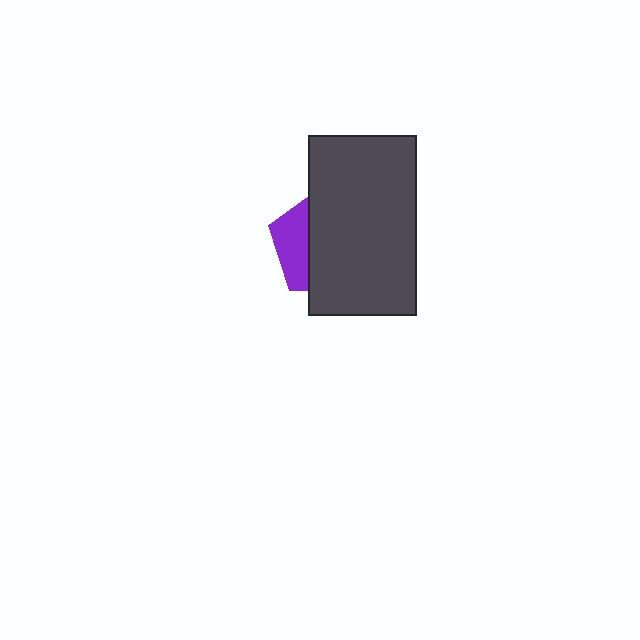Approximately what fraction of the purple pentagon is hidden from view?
Roughly 70% of the purple pentagon is hidden behind the dark gray rectangle.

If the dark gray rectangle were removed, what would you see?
You would see the complete purple pentagon.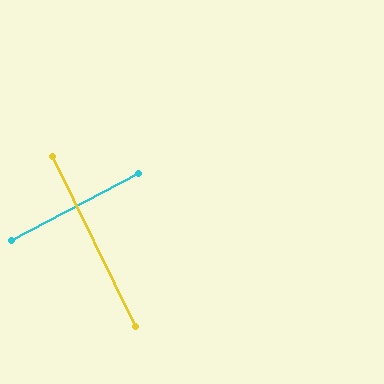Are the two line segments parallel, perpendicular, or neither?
Perpendicular — they meet at approximately 88°.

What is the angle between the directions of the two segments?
Approximately 88 degrees.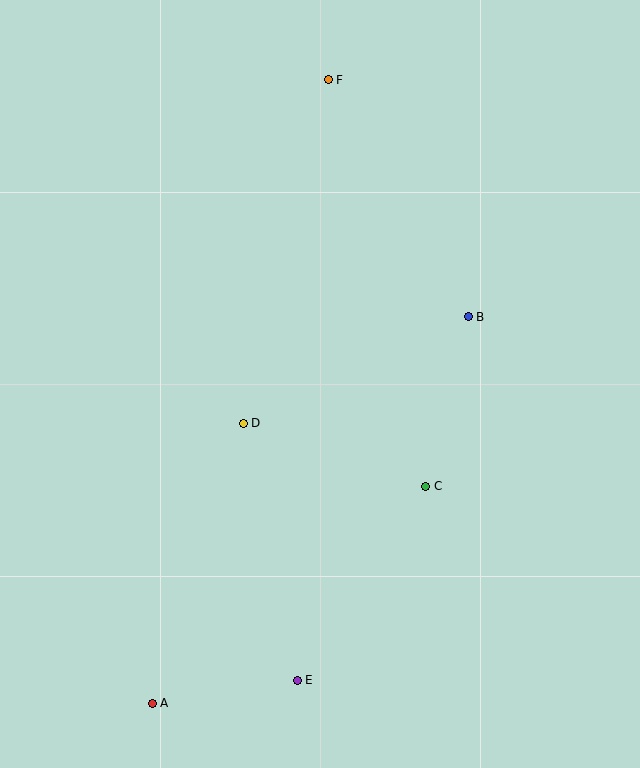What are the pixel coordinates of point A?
Point A is at (152, 703).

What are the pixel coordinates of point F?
Point F is at (328, 80).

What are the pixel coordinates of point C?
Point C is at (426, 486).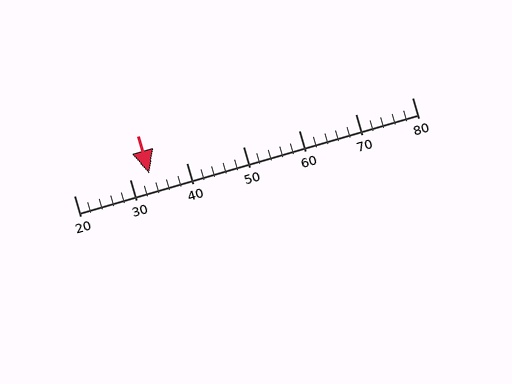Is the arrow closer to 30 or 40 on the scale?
The arrow is closer to 30.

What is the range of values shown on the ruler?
The ruler shows values from 20 to 80.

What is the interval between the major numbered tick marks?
The major tick marks are spaced 10 units apart.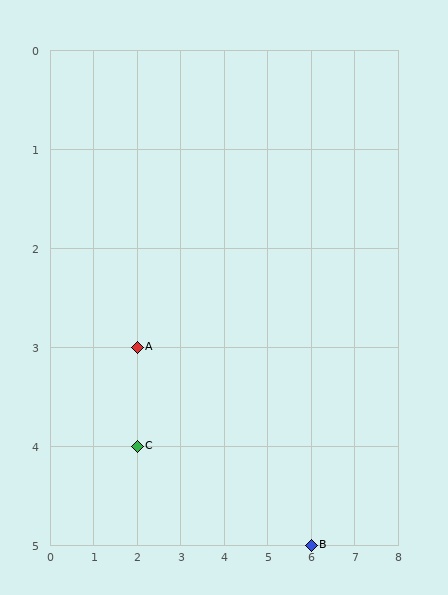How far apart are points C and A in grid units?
Points C and A are 1 row apart.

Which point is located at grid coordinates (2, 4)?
Point C is at (2, 4).